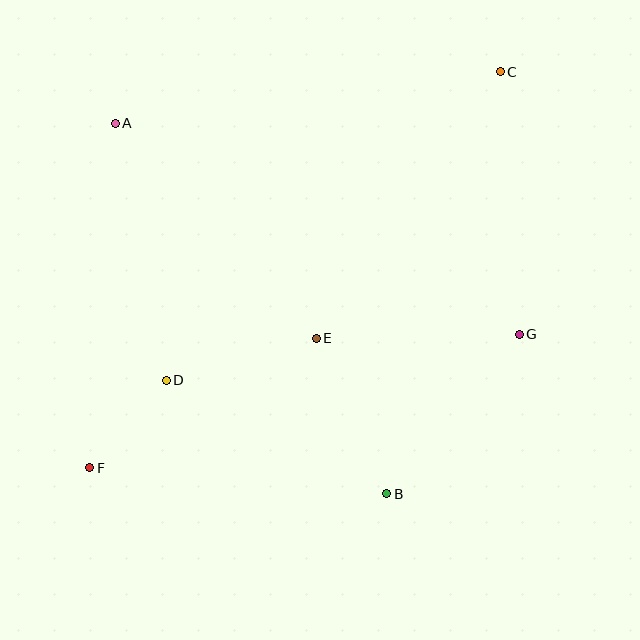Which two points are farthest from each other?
Points C and F are farthest from each other.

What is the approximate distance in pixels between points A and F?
The distance between A and F is approximately 345 pixels.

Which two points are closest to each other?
Points D and F are closest to each other.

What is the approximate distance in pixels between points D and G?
The distance between D and G is approximately 356 pixels.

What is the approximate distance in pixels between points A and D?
The distance between A and D is approximately 262 pixels.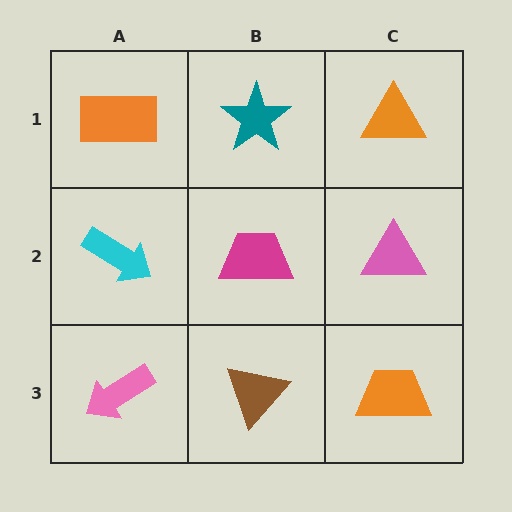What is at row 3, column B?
A brown triangle.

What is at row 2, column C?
A pink triangle.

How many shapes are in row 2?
3 shapes.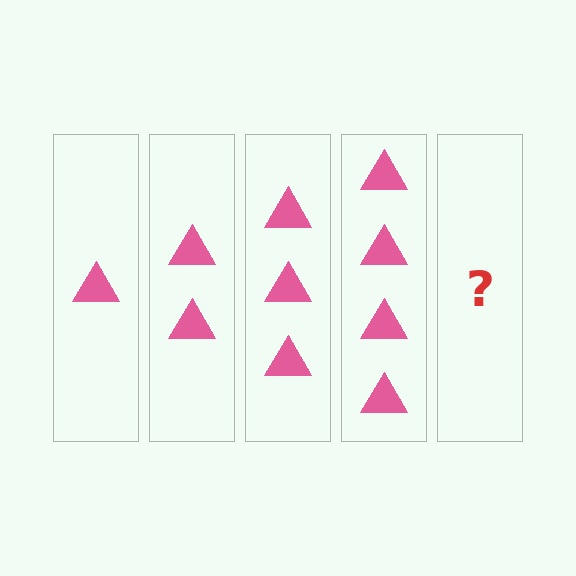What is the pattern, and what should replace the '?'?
The pattern is that each step adds one more triangle. The '?' should be 5 triangles.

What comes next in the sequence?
The next element should be 5 triangles.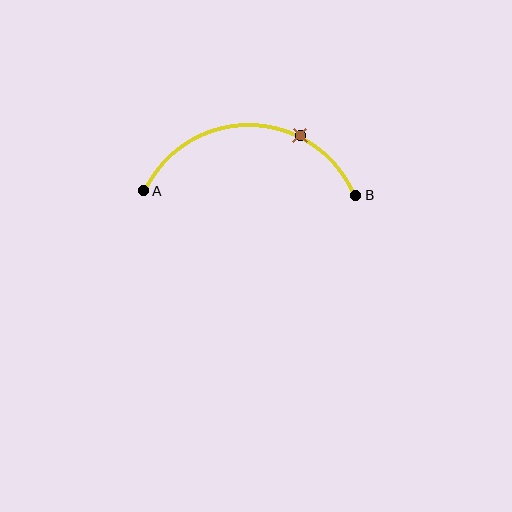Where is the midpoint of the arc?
The arc midpoint is the point on the curve farthest from the straight line joining A and B. It sits above that line.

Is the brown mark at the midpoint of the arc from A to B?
No. The brown mark lies on the arc but is closer to endpoint B. The arc midpoint would be at the point on the curve equidistant along the arc from both A and B.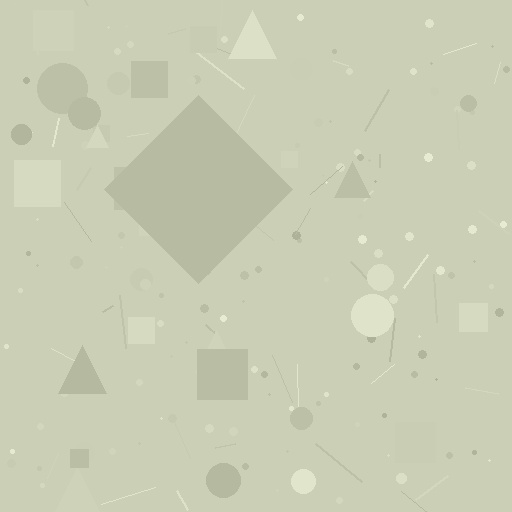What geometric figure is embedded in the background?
A diamond is embedded in the background.